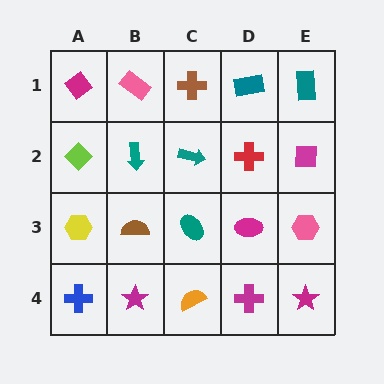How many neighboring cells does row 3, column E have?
3.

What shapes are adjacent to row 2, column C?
A brown cross (row 1, column C), a teal ellipse (row 3, column C), a teal arrow (row 2, column B), a red cross (row 2, column D).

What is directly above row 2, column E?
A teal rectangle.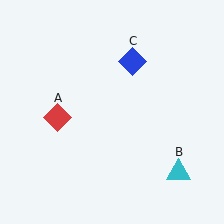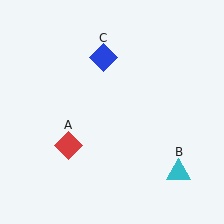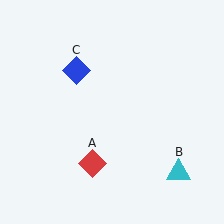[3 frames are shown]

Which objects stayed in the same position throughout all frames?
Cyan triangle (object B) remained stationary.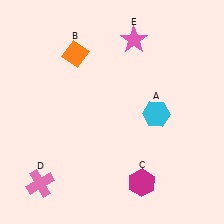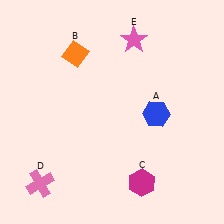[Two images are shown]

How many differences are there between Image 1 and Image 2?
There is 1 difference between the two images.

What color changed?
The hexagon (A) changed from cyan in Image 1 to blue in Image 2.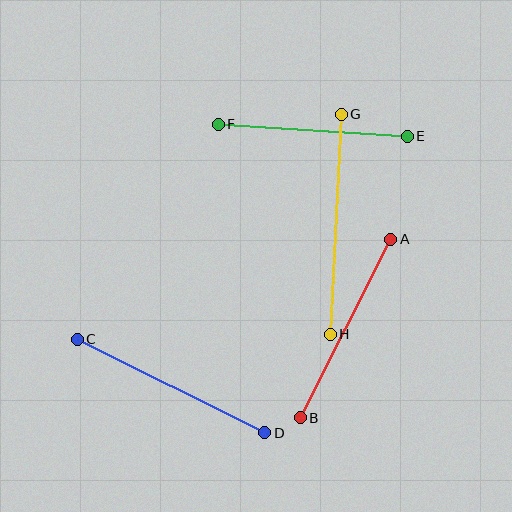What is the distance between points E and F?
The distance is approximately 189 pixels.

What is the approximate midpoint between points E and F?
The midpoint is at approximately (313, 130) pixels.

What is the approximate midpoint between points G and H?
The midpoint is at approximately (336, 224) pixels.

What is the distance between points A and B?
The distance is approximately 200 pixels.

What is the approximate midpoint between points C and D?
The midpoint is at approximately (171, 386) pixels.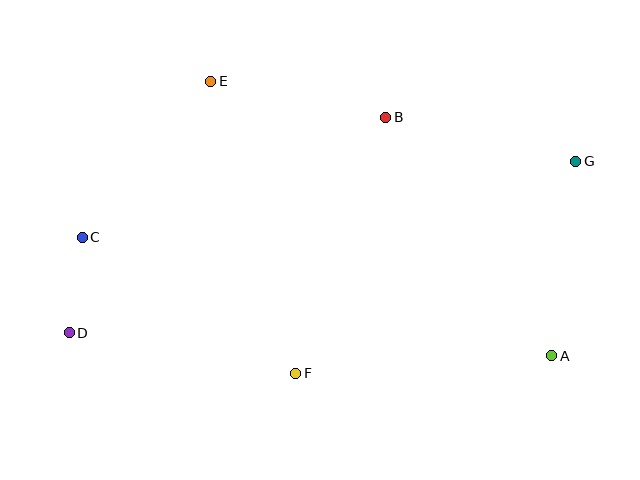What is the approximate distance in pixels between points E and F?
The distance between E and F is approximately 304 pixels.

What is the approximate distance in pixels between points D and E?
The distance between D and E is approximately 288 pixels.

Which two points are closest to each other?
Points C and D are closest to each other.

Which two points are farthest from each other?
Points D and G are farthest from each other.